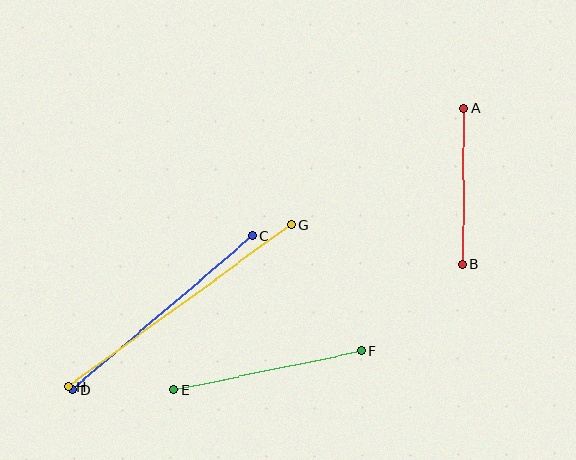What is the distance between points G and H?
The distance is approximately 276 pixels.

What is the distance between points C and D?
The distance is approximately 237 pixels.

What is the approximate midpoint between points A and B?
The midpoint is at approximately (463, 186) pixels.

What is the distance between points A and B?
The distance is approximately 156 pixels.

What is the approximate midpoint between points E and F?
The midpoint is at approximately (268, 371) pixels.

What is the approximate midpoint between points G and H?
The midpoint is at approximately (180, 306) pixels.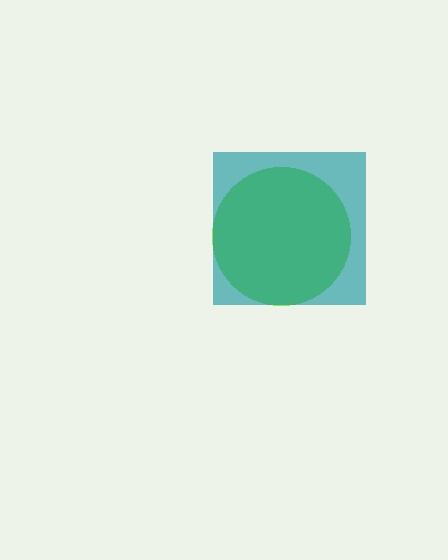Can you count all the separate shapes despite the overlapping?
Yes, there are 2 separate shapes.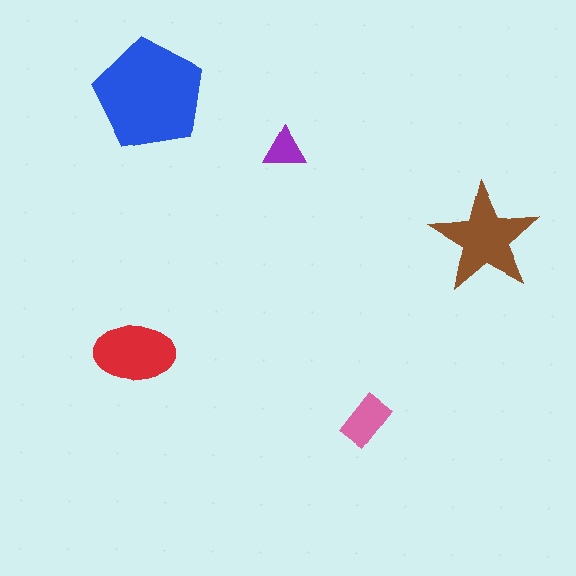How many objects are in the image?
There are 5 objects in the image.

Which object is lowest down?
The pink rectangle is bottommost.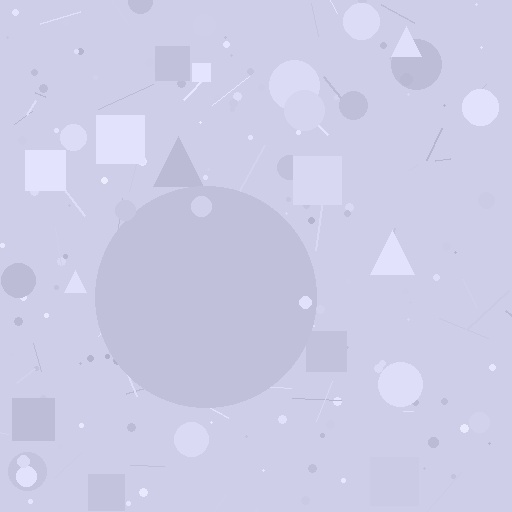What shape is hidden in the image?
A circle is hidden in the image.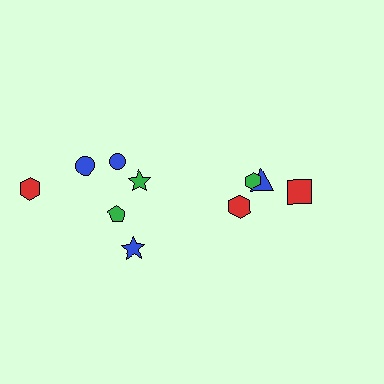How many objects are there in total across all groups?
There are 10 objects.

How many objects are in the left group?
There are 6 objects.